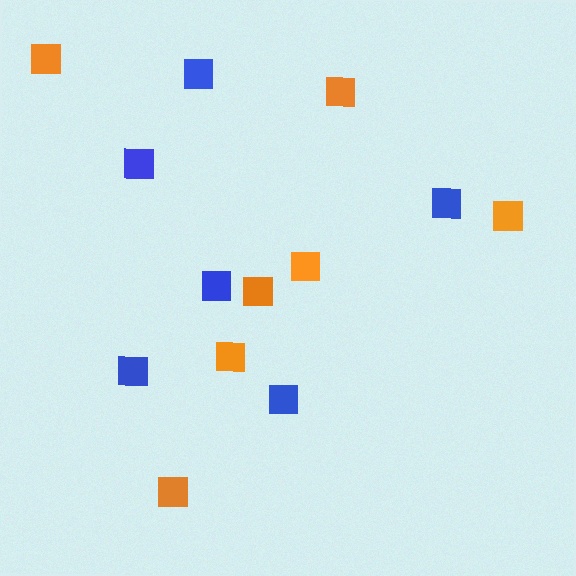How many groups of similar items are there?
There are 2 groups: one group of blue squares (6) and one group of orange squares (7).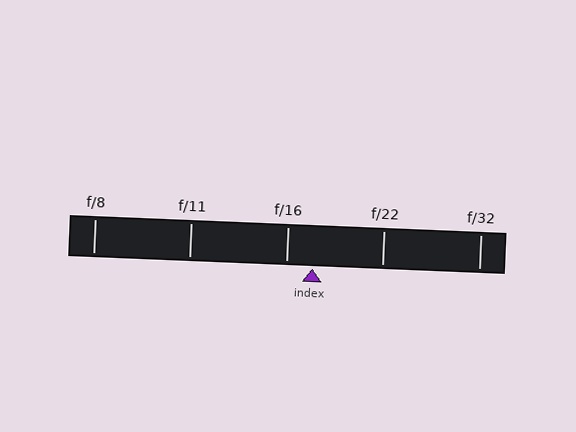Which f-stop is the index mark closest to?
The index mark is closest to f/16.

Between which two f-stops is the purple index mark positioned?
The index mark is between f/16 and f/22.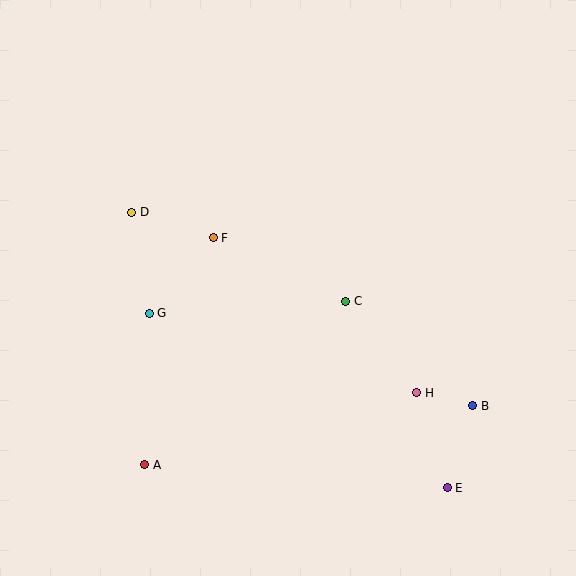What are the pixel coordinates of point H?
Point H is at (417, 393).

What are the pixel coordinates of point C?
Point C is at (346, 301).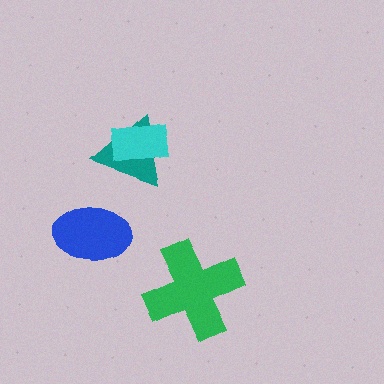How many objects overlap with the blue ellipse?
0 objects overlap with the blue ellipse.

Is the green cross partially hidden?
No, no other shape covers it.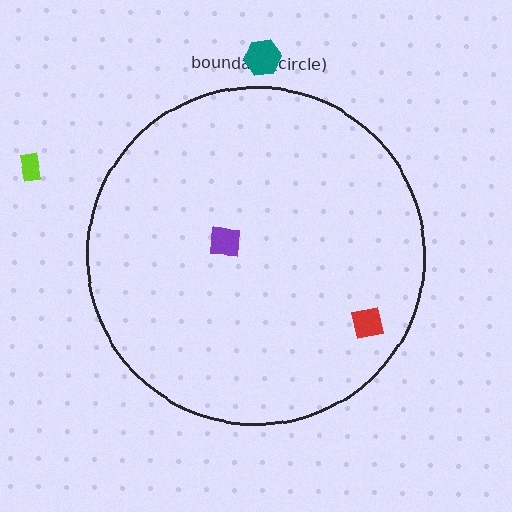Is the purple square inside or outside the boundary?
Inside.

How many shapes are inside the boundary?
2 inside, 2 outside.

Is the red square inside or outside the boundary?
Inside.